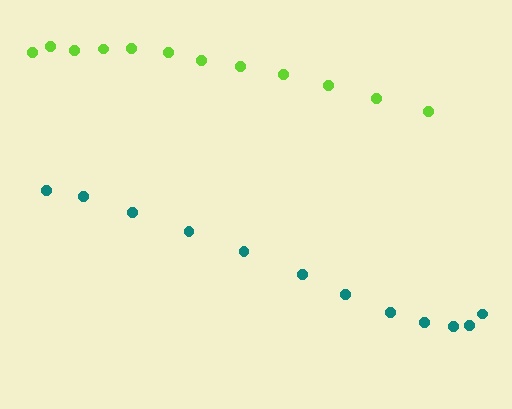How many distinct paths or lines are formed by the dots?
There are 2 distinct paths.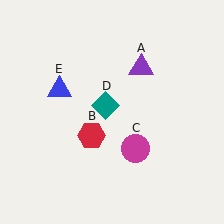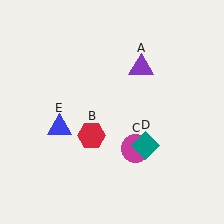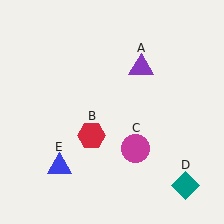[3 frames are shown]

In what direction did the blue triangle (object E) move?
The blue triangle (object E) moved down.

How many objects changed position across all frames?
2 objects changed position: teal diamond (object D), blue triangle (object E).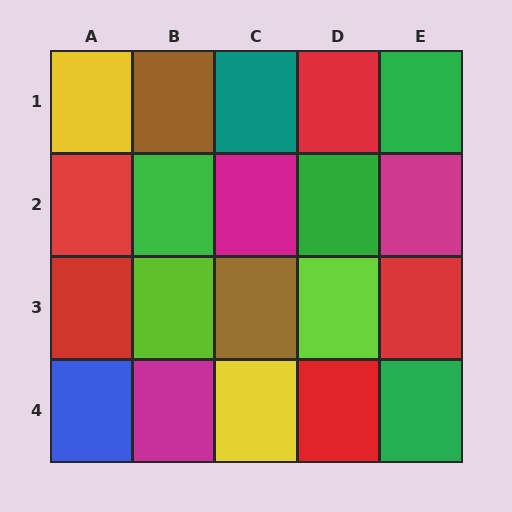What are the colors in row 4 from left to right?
Blue, magenta, yellow, red, green.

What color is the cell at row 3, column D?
Lime.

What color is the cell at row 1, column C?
Teal.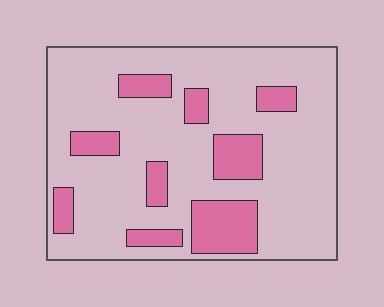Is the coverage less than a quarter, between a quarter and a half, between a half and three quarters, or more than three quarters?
Less than a quarter.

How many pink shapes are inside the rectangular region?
9.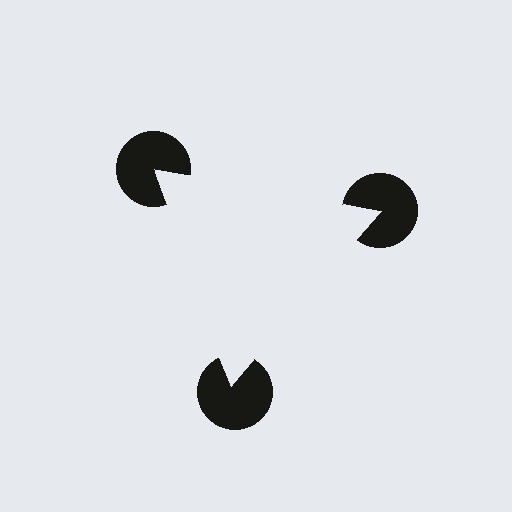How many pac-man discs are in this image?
There are 3 — one at each vertex of the illusory triangle.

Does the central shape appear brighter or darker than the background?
It typically appears slightly brighter than the background, even though no actual brightness change is drawn.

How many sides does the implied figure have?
3 sides.